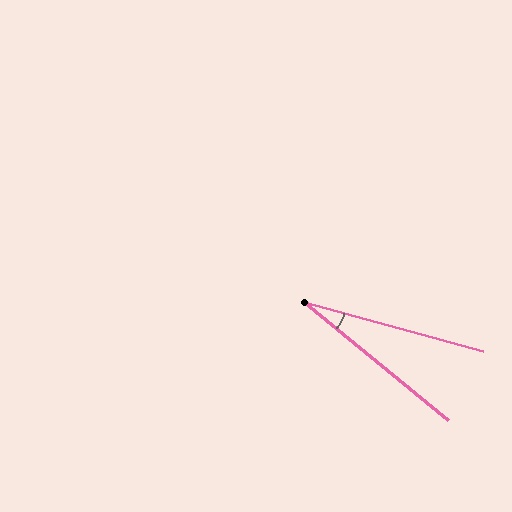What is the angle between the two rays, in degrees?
Approximately 24 degrees.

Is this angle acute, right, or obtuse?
It is acute.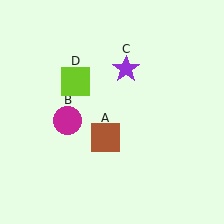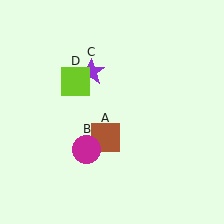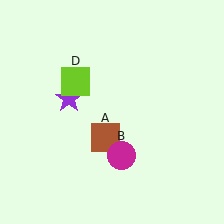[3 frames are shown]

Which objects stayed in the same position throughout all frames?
Brown square (object A) and lime square (object D) remained stationary.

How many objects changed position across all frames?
2 objects changed position: magenta circle (object B), purple star (object C).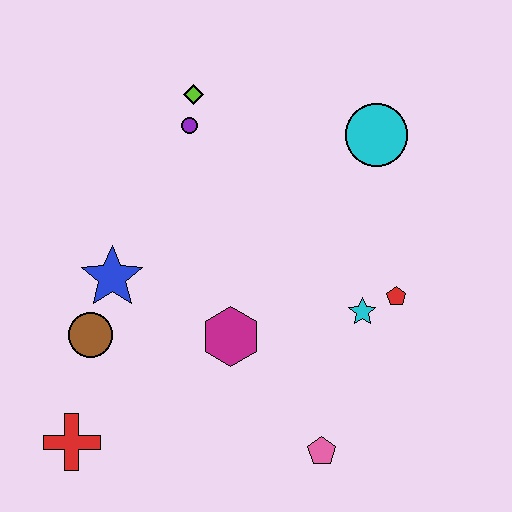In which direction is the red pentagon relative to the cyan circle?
The red pentagon is below the cyan circle.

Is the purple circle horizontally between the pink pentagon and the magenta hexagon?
No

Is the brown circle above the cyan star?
No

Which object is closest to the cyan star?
The red pentagon is closest to the cyan star.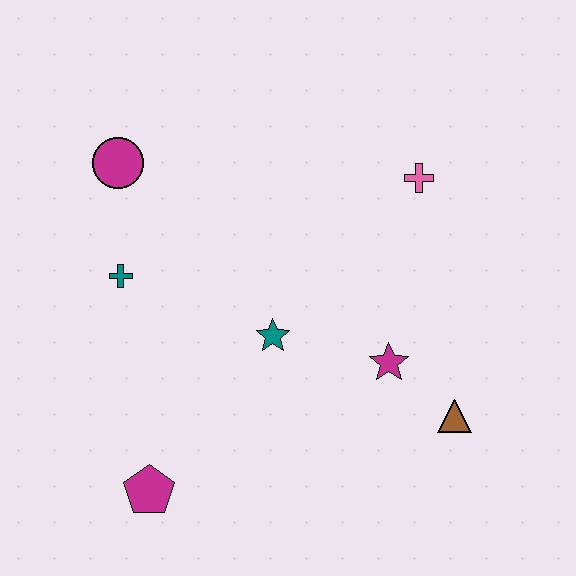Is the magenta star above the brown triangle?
Yes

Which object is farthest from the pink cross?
The magenta pentagon is farthest from the pink cross.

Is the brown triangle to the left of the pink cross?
No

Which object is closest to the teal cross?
The magenta circle is closest to the teal cross.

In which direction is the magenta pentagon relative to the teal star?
The magenta pentagon is below the teal star.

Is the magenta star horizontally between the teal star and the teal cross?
No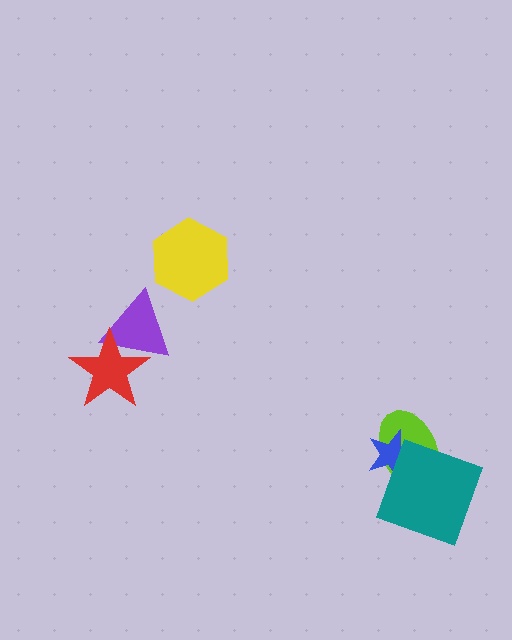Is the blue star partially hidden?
Yes, it is partially covered by another shape.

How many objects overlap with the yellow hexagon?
0 objects overlap with the yellow hexagon.